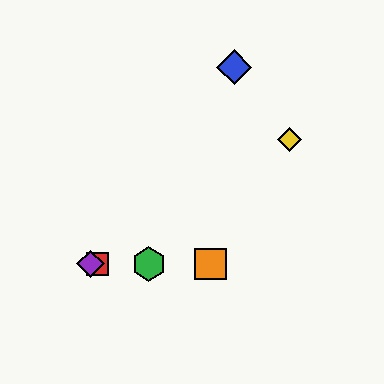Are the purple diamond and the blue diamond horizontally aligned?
No, the purple diamond is at y≈264 and the blue diamond is at y≈67.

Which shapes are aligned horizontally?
The red square, the green hexagon, the purple diamond, the orange square are aligned horizontally.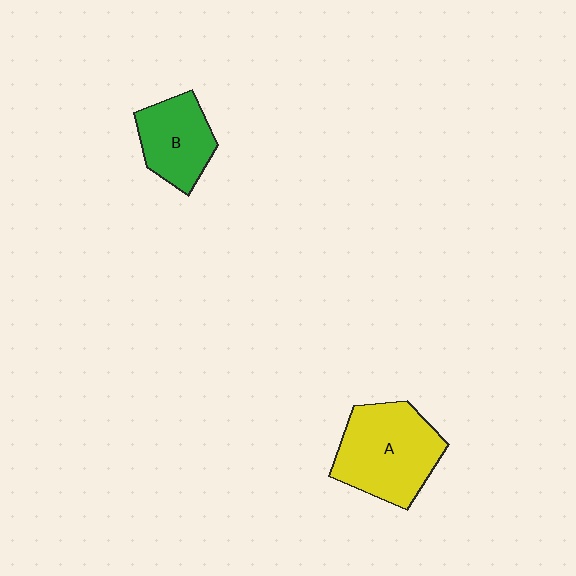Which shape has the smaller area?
Shape B (green).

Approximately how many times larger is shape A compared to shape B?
Approximately 1.5 times.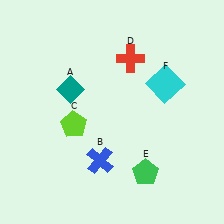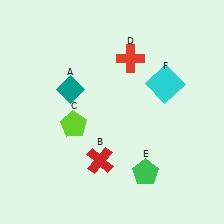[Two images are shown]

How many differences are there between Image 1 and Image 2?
There is 1 difference between the two images.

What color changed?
The cross (B) changed from blue in Image 1 to red in Image 2.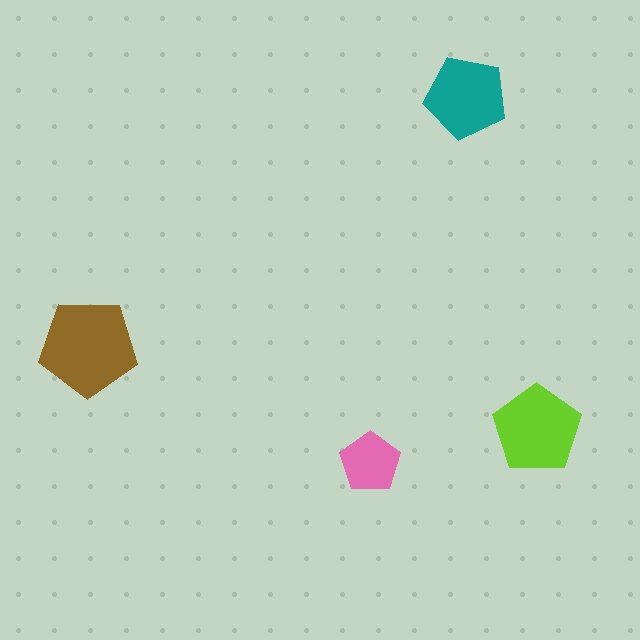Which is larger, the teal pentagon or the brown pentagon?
The brown one.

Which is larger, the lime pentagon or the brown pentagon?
The brown one.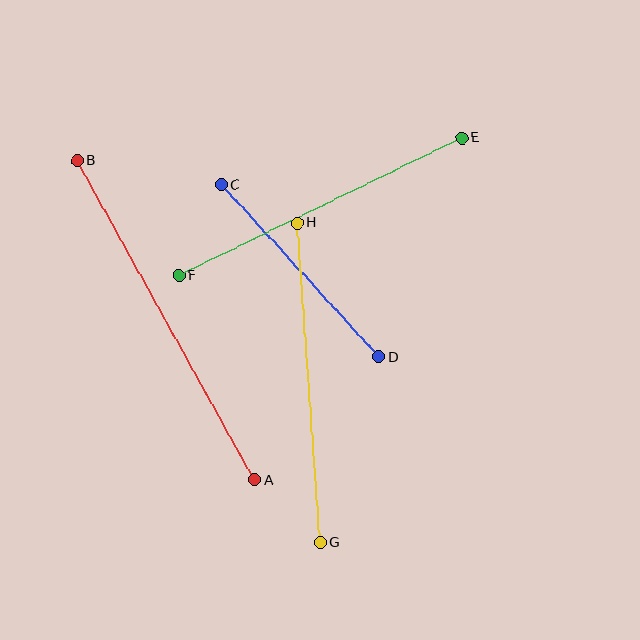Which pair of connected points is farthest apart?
Points A and B are farthest apart.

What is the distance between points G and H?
The distance is approximately 320 pixels.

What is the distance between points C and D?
The distance is approximately 234 pixels.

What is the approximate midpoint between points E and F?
The midpoint is at approximately (320, 207) pixels.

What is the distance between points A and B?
The distance is approximately 365 pixels.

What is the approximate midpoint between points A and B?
The midpoint is at approximately (166, 320) pixels.